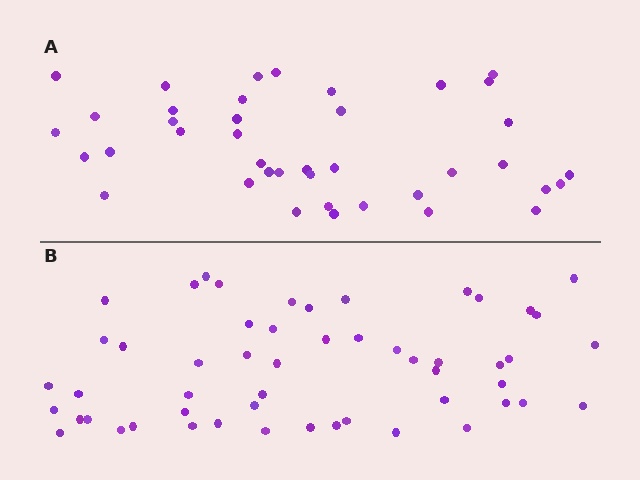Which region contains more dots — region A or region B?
Region B (the bottom region) has more dots.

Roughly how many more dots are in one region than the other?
Region B has approximately 15 more dots than region A.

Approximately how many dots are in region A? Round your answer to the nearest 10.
About 40 dots.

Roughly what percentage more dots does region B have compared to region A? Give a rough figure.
About 30% more.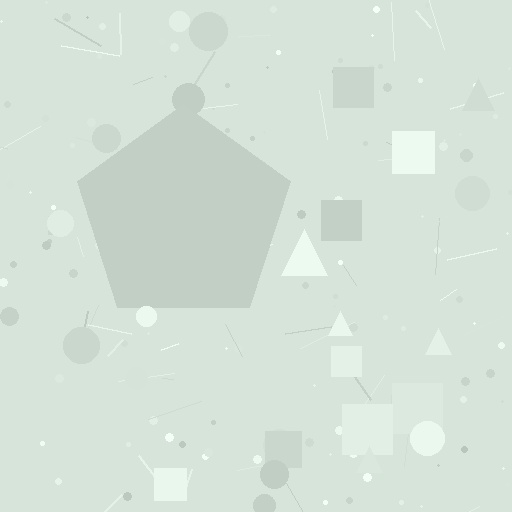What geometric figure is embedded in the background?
A pentagon is embedded in the background.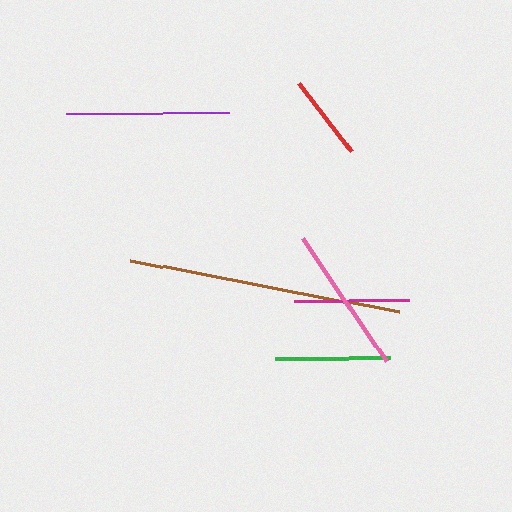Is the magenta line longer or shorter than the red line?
The magenta line is longer than the red line.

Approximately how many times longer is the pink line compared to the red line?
The pink line is approximately 1.7 times the length of the red line.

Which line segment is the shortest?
The red line is the shortest at approximately 86 pixels.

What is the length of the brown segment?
The brown segment is approximately 274 pixels long.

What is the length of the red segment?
The red segment is approximately 86 pixels long.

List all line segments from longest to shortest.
From longest to shortest: brown, purple, pink, magenta, green, red.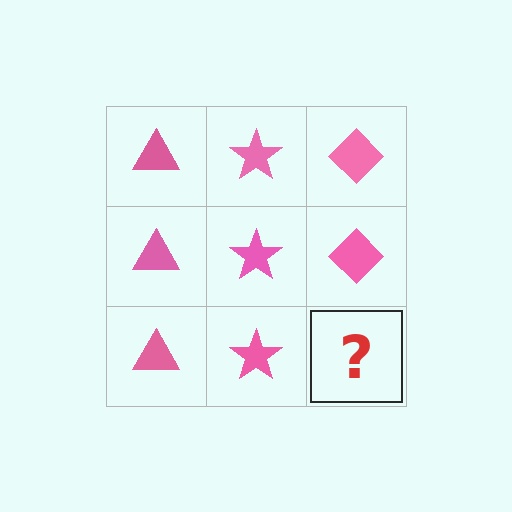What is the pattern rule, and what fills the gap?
The rule is that each column has a consistent shape. The gap should be filled with a pink diamond.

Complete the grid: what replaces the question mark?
The question mark should be replaced with a pink diamond.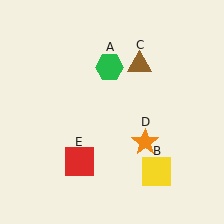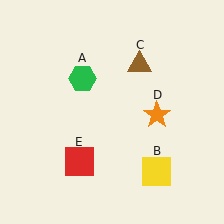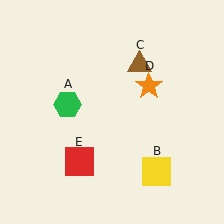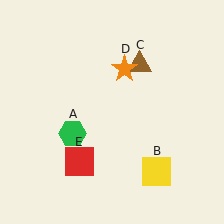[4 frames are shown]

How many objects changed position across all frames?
2 objects changed position: green hexagon (object A), orange star (object D).